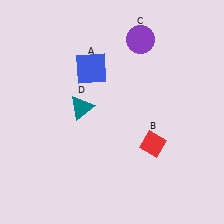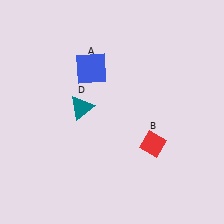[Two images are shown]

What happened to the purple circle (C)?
The purple circle (C) was removed in Image 2. It was in the top-right area of Image 1.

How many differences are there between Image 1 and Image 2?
There is 1 difference between the two images.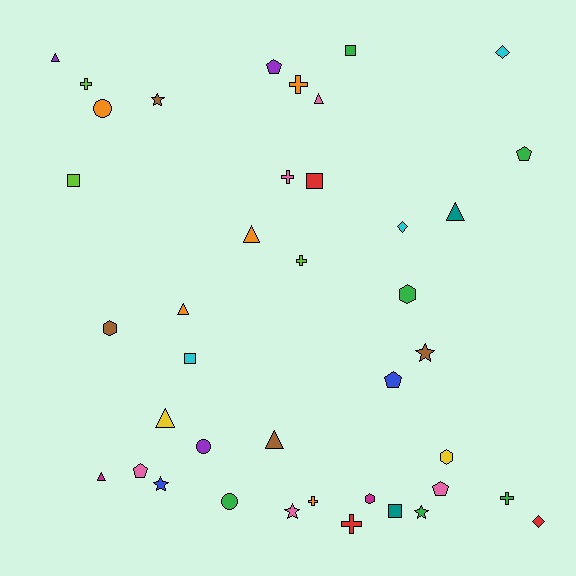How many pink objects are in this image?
There are 5 pink objects.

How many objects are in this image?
There are 40 objects.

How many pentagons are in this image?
There are 5 pentagons.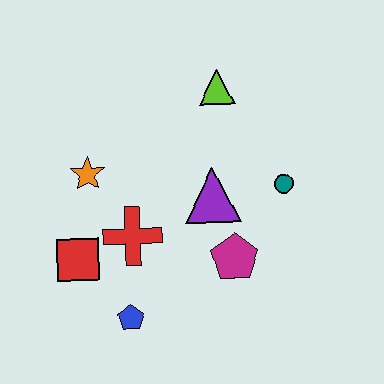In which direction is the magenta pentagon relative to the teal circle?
The magenta pentagon is below the teal circle.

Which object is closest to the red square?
The red cross is closest to the red square.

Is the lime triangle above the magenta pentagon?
Yes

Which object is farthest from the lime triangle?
The blue pentagon is farthest from the lime triangle.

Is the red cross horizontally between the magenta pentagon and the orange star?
Yes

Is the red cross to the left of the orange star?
No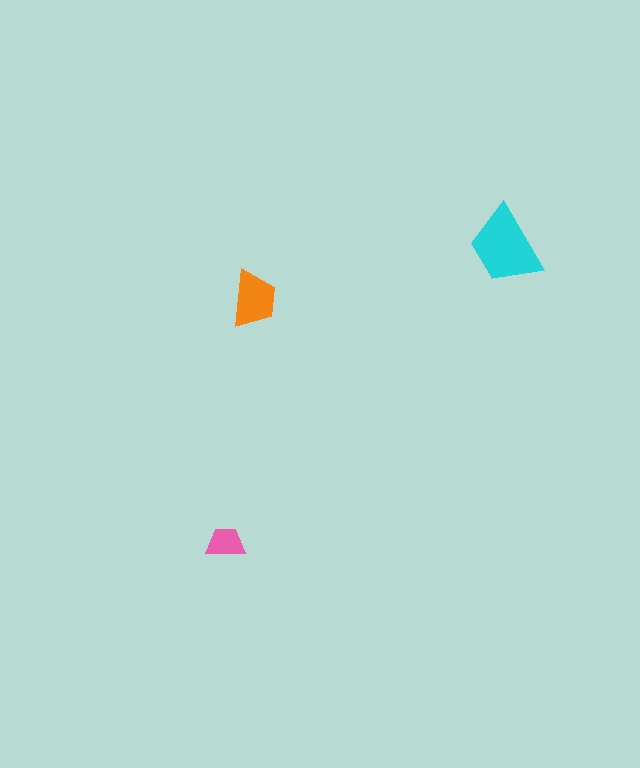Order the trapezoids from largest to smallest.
the cyan one, the orange one, the pink one.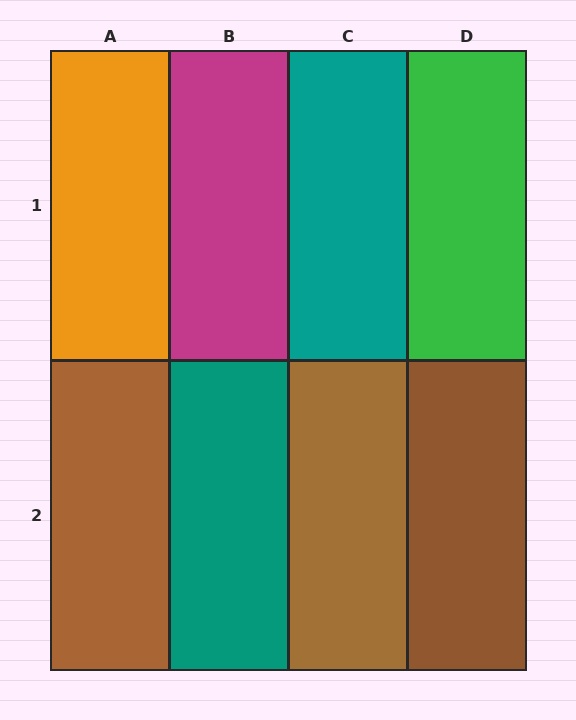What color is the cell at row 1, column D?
Green.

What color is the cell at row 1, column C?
Teal.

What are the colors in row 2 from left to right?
Brown, teal, brown, brown.